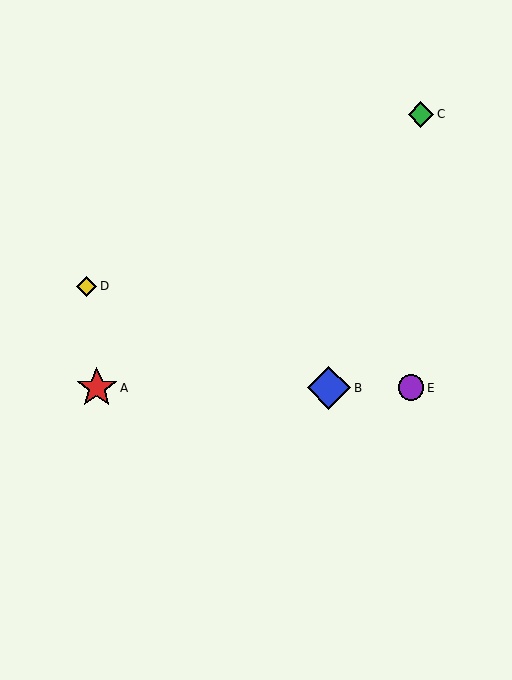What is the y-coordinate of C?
Object C is at y≈114.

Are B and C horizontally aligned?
No, B is at y≈388 and C is at y≈114.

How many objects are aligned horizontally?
3 objects (A, B, E) are aligned horizontally.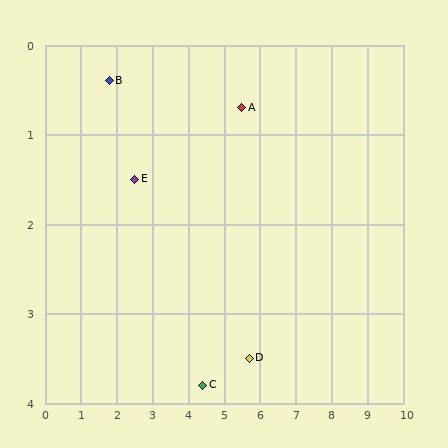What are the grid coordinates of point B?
Point B is at approximately (1.8, 0.4).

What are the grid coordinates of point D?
Point D is at approximately (5.7, 3.5).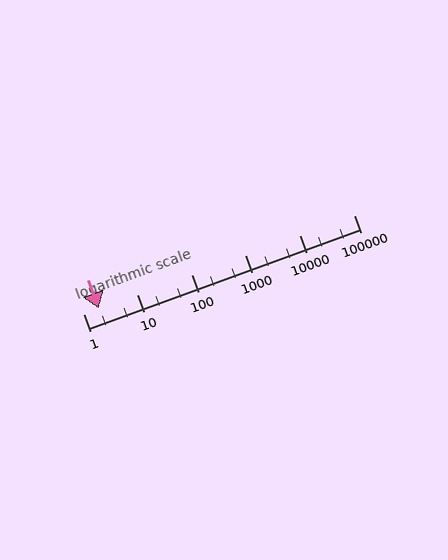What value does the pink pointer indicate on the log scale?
The pointer indicates approximately 1.9.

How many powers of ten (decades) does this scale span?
The scale spans 5 decades, from 1 to 100000.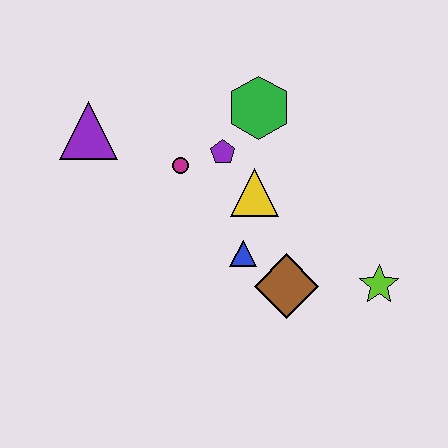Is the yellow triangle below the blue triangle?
No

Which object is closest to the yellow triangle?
The purple pentagon is closest to the yellow triangle.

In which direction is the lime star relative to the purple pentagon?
The lime star is to the right of the purple pentagon.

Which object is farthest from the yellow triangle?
The purple triangle is farthest from the yellow triangle.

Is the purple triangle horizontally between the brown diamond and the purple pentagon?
No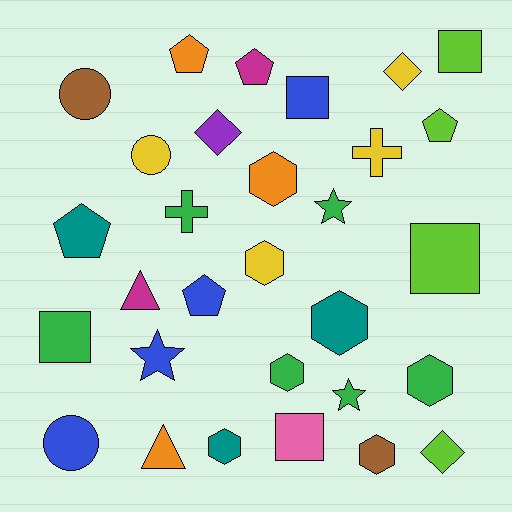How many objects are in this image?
There are 30 objects.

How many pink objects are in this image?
There is 1 pink object.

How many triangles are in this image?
There are 2 triangles.